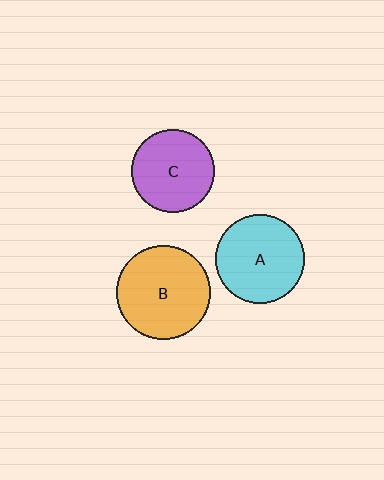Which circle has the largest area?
Circle B (orange).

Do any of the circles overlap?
No, none of the circles overlap.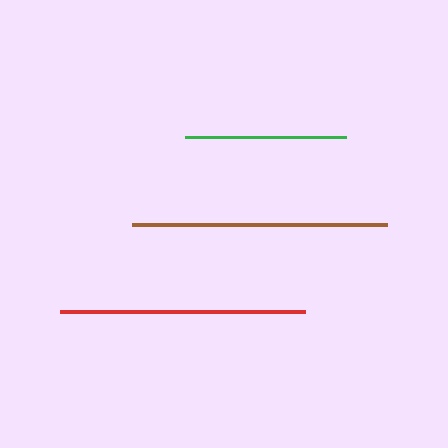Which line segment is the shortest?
The green line is the shortest at approximately 161 pixels.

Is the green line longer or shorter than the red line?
The red line is longer than the green line.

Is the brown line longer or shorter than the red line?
The brown line is longer than the red line.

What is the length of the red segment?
The red segment is approximately 245 pixels long.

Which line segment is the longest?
The brown line is the longest at approximately 256 pixels.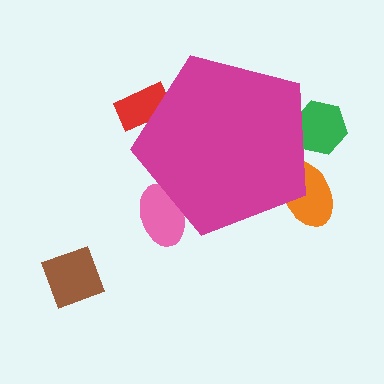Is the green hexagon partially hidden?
Yes, the green hexagon is partially hidden behind the magenta pentagon.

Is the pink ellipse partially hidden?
Yes, the pink ellipse is partially hidden behind the magenta pentagon.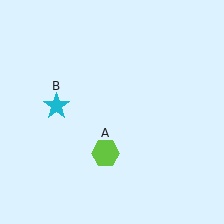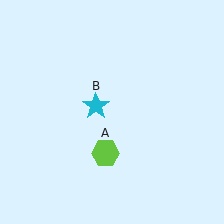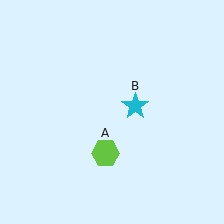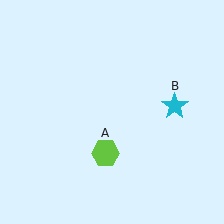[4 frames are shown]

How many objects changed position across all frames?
1 object changed position: cyan star (object B).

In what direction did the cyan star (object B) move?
The cyan star (object B) moved right.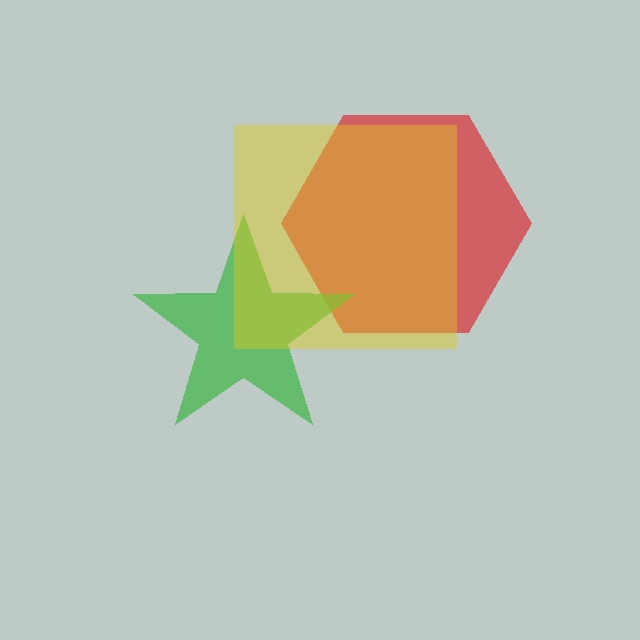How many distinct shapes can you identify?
There are 3 distinct shapes: a red hexagon, a green star, a yellow square.